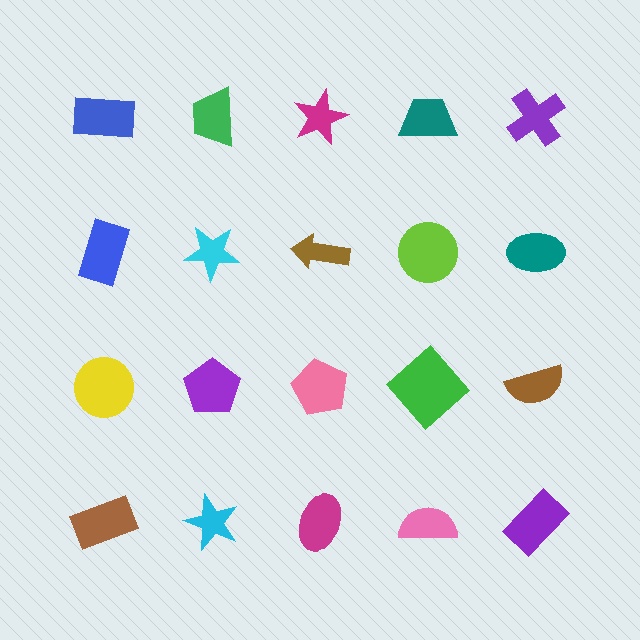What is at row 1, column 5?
A purple cross.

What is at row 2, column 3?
A brown arrow.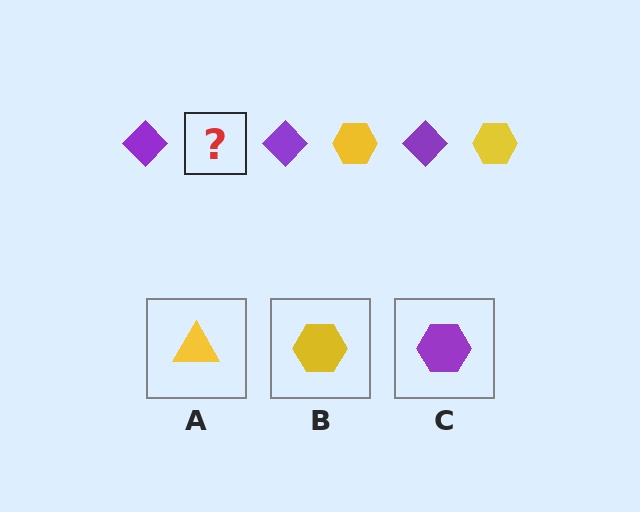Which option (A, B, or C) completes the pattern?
B.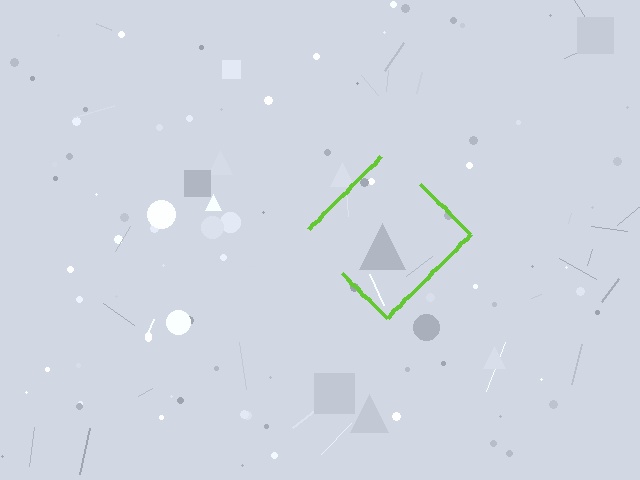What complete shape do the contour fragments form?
The contour fragments form a diamond.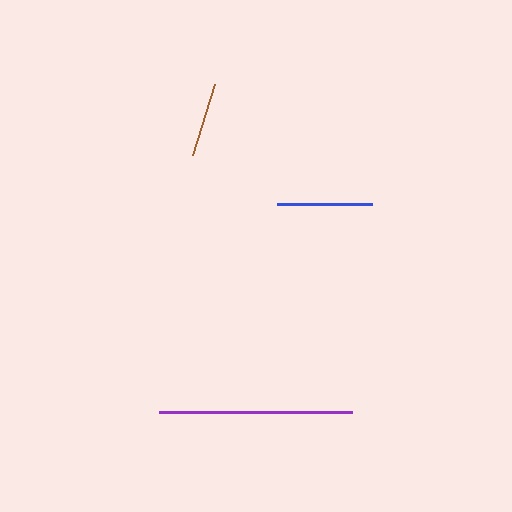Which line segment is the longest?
The purple line is the longest at approximately 193 pixels.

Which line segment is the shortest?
The brown line is the shortest at approximately 74 pixels.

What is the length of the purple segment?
The purple segment is approximately 193 pixels long.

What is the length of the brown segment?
The brown segment is approximately 74 pixels long.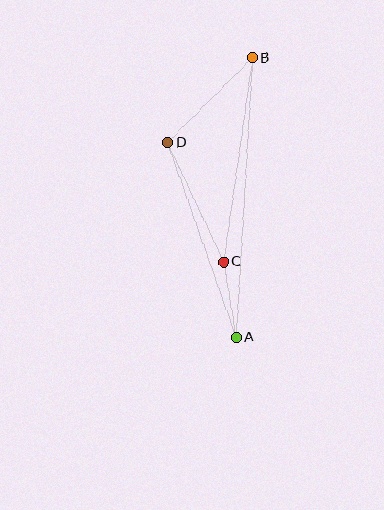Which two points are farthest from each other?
Points A and B are farthest from each other.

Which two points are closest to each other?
Points A and C are closest to each other.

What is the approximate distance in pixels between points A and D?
The distance between A and D is approximately 206 pixels.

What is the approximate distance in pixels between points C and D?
The distance between C and D is approximately 132 pixels.